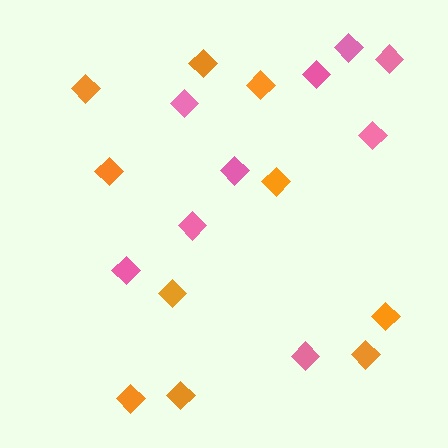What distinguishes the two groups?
There are 2 groups: one group of orange diamonds (10) and one group of pink diamonds (9).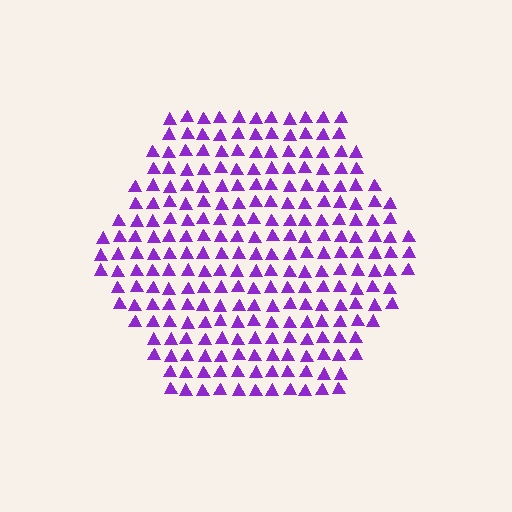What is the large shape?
The large shape is a hexagon.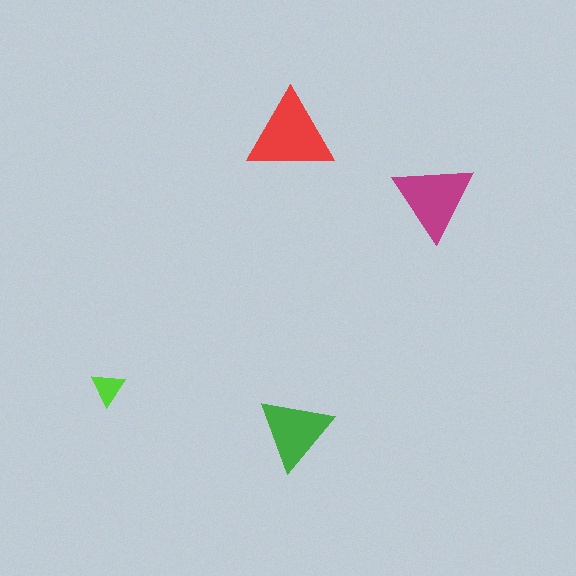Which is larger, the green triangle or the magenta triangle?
The magenta one.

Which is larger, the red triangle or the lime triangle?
The red one.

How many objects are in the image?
There are 4 objects in the image.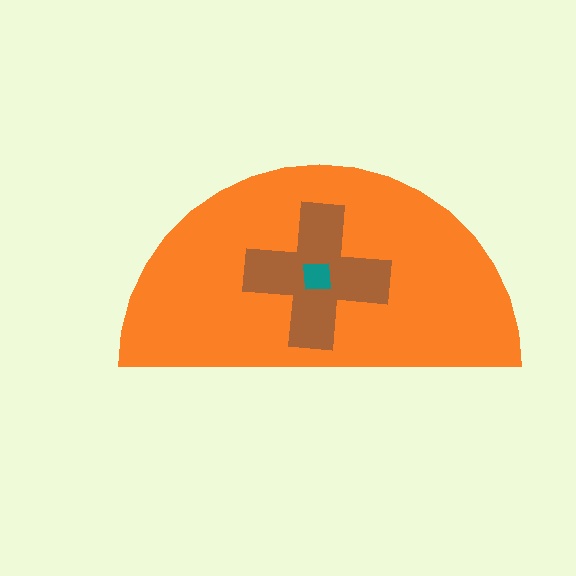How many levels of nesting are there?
3.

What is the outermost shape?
The orange semicircle.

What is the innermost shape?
The teal square.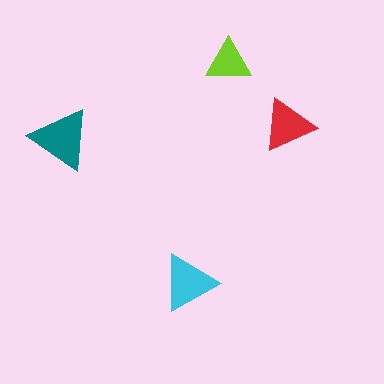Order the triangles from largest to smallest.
the teal one, the cyan one, the red one, the lime one.